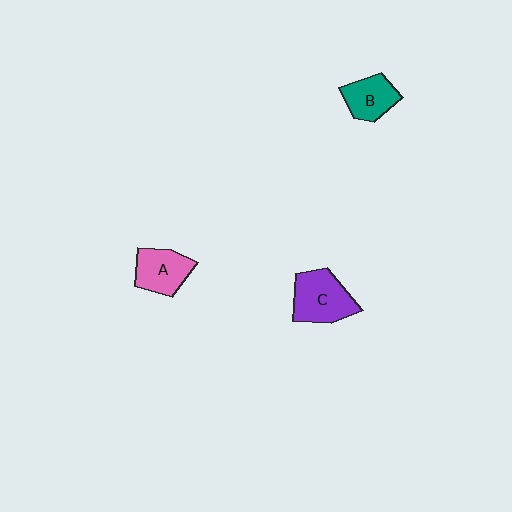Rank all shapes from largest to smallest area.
From largest to smallest: C (purple), A (pink), B (teal).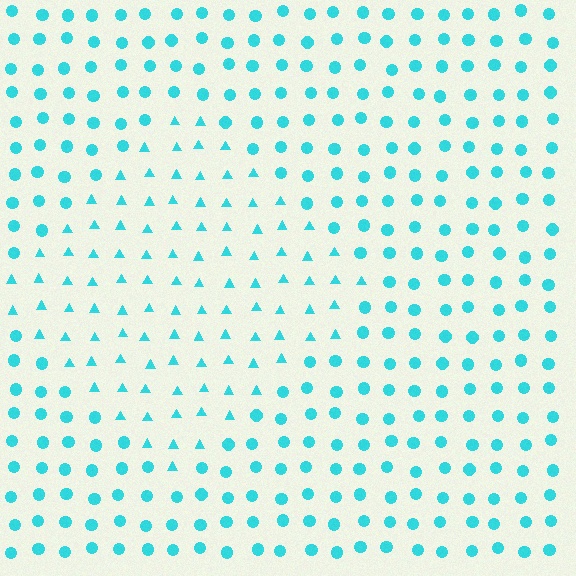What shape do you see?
I see a diamond.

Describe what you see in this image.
The image is filled with small cyan elements arranged in a uniform grid. A diamond-shaped region contains triangles, while the surrounding area contains circles. The boundary is defined purely by the change in element shape.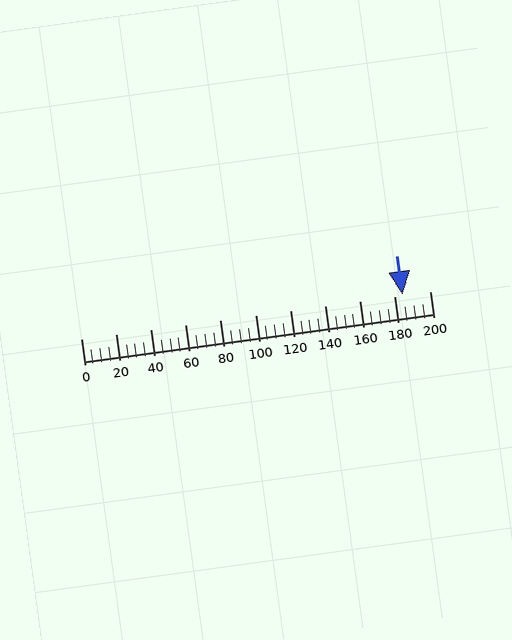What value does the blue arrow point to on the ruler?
The blue arrow points to approximately 185.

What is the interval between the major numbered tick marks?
The major tick marks are spaced 20 units apart.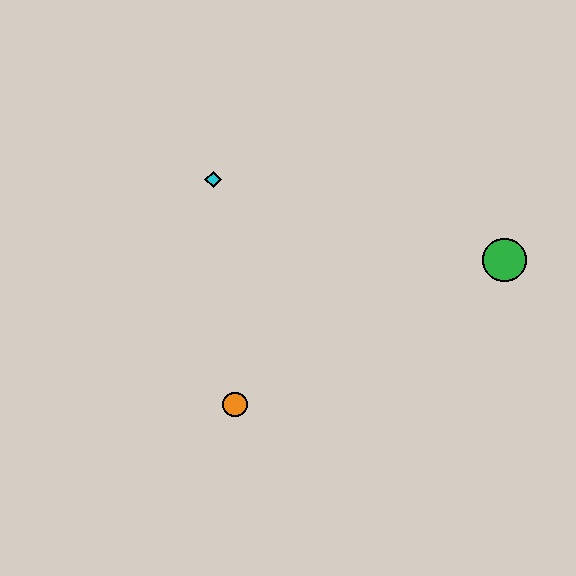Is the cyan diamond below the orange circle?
No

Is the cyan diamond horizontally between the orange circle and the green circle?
No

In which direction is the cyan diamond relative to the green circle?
The cyan diamond is to the left of the green circle.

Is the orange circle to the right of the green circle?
No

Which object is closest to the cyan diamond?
The orange circle is closest to the cyan diamond.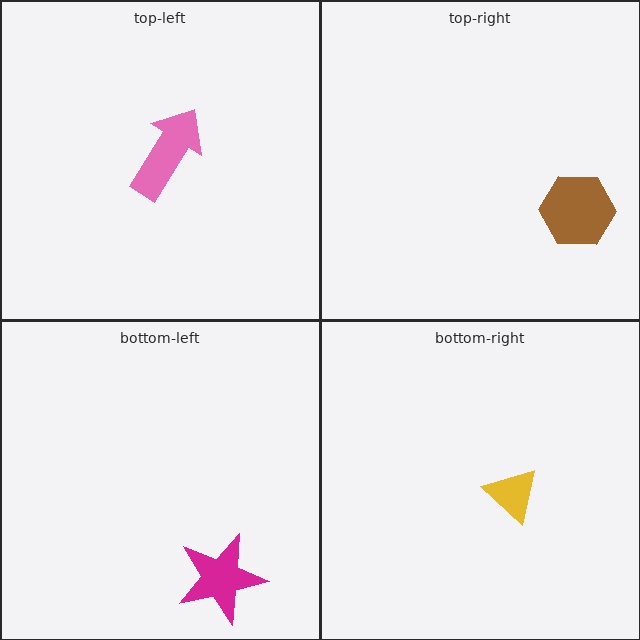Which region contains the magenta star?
The bottom-left region.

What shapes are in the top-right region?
The brown hexagon.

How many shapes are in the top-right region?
1.